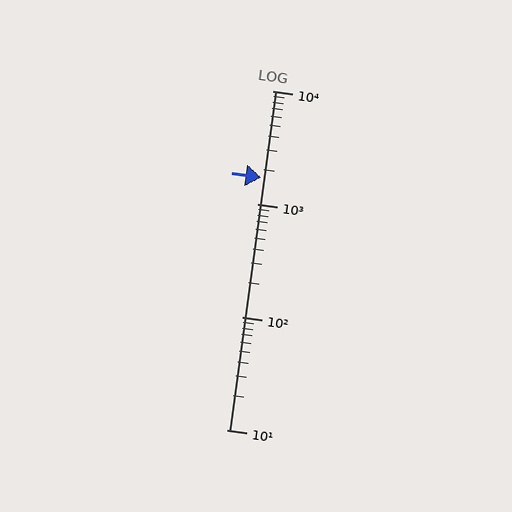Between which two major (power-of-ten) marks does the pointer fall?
The pointer is between 1000 and 10000.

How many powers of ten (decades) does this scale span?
The scale spans 3 decades, from 10 to 10000.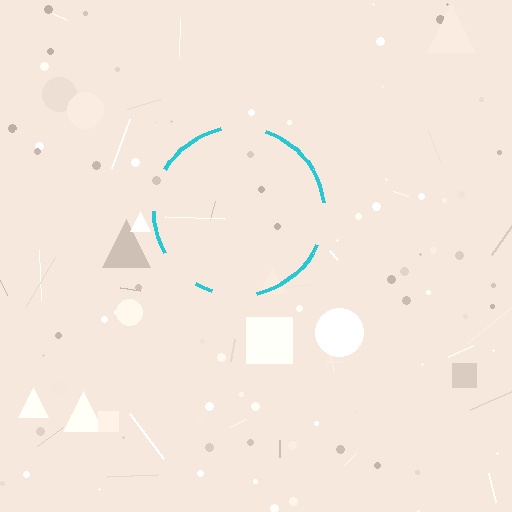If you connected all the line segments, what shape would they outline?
They would outline a circle.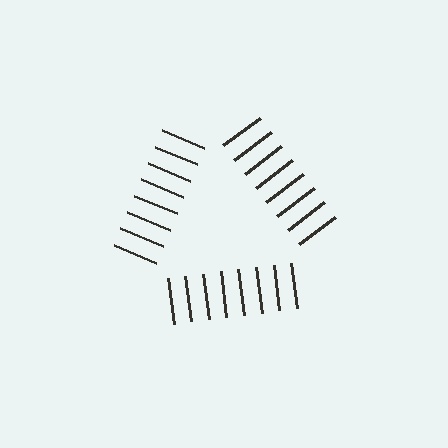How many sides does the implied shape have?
3 sides — the line-ends trace a triangle.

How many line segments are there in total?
24 — 8 along each of the 3 edges.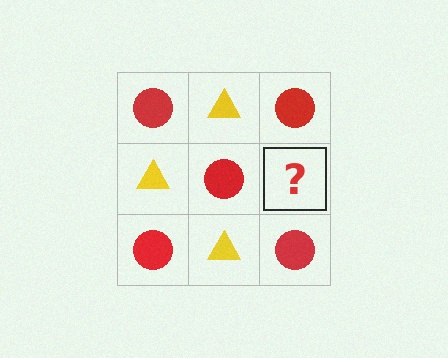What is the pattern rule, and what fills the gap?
The rule is that it alternates red circle and yellow triangle in a checkerboard pattern. The gap should be filled with a yellow triangle.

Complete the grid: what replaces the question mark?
The question mark should be replaced with a yellow triangle.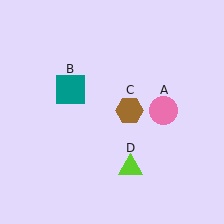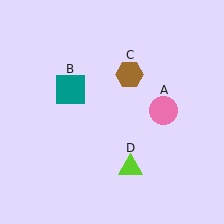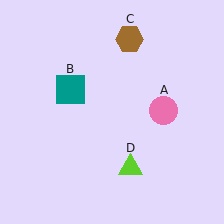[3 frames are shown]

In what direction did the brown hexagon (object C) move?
The brown hexagon (object C) moved up.